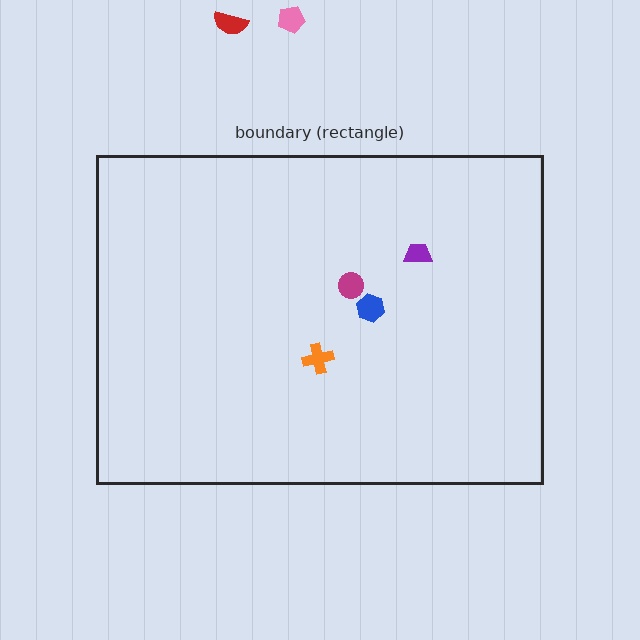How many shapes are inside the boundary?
4 inside, 2 outside.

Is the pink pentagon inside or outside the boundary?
Outside.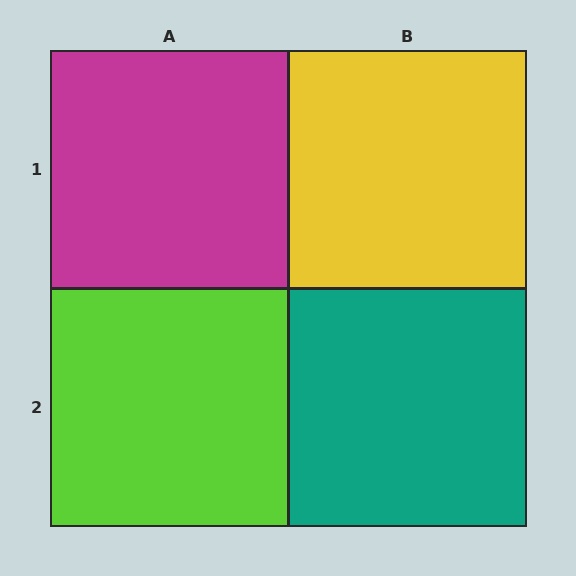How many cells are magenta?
1 cell is magenta.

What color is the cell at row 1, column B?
Yellow.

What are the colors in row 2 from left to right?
Lime, teal.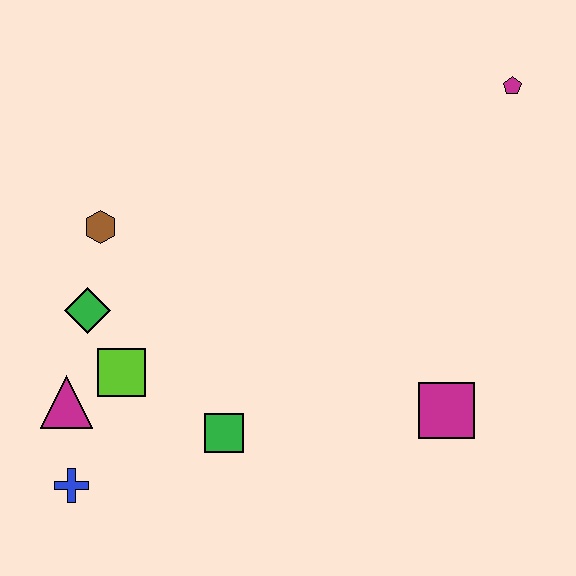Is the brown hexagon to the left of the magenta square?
Yes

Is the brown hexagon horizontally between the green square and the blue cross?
Yes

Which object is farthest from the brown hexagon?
The magenta pentagon is farthest from the brown hexagon.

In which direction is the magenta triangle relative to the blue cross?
The magenta triangle is above the blue cross.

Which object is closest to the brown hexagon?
The green diamond is closest to the brown hexagon.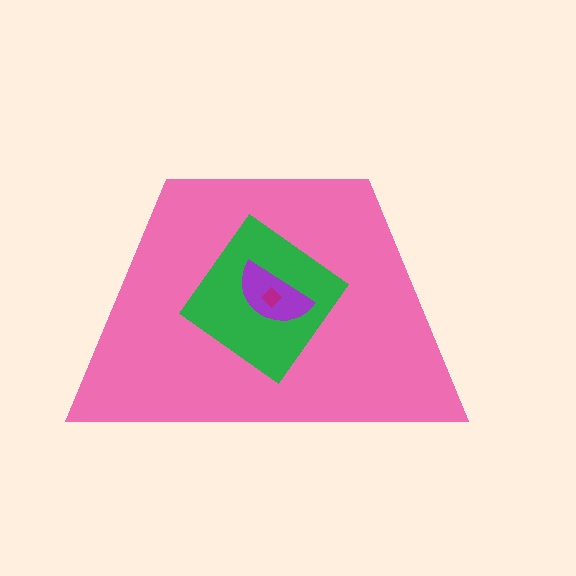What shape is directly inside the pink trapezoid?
The green diamond.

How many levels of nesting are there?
4.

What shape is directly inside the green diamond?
The purple semicircle.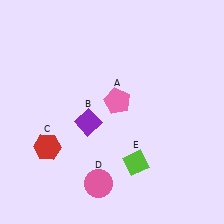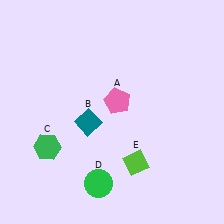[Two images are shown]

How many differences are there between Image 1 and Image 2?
There are 3 differences between the two images.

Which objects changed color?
B changed from purple to teal. C changed from red to green. D changed from pink to green.